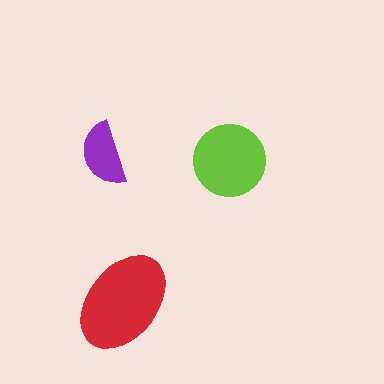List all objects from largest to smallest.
The red ellipse, the lime circle, the purple semicircle.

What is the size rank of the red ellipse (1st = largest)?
1st.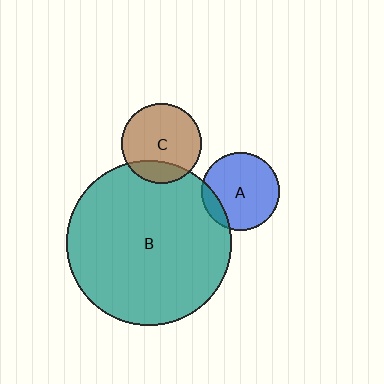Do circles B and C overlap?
Yes.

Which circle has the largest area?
Circle B (teal).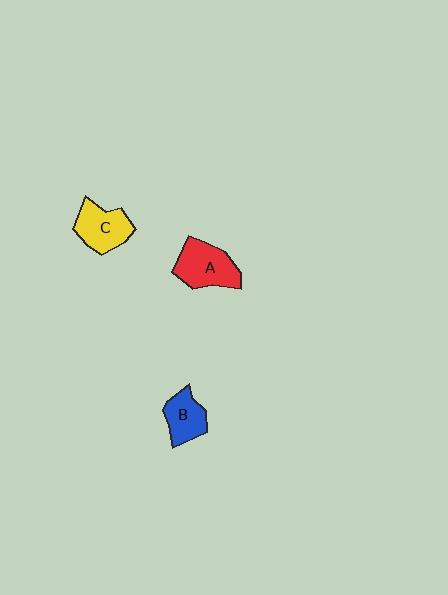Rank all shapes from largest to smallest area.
From largest to smallest: A (red), C (yellow), B (blue).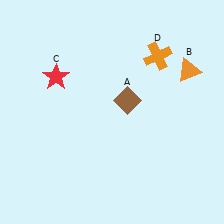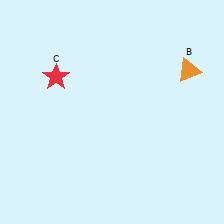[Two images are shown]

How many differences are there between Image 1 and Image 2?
There are 2 differences between the two images.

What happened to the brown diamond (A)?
The brown diamond (A) was removed in Image 2. It was in the top-right area of Image 1.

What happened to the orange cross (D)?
The orange cross (D) was removed in Image 2. It was in the top-right area of Image 1.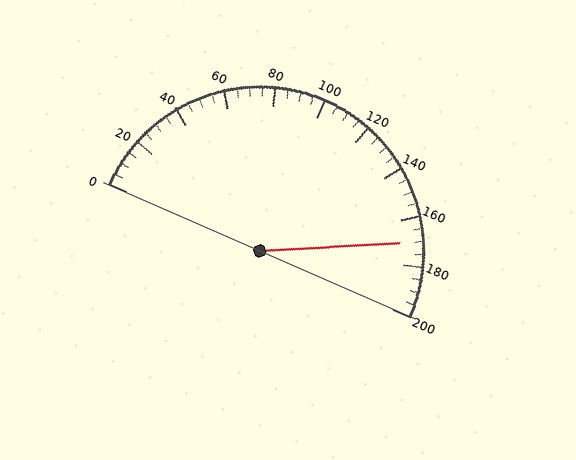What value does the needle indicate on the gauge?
The needle indicates approximately 170.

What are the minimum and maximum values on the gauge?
The gauge ranges from 0 to 200.